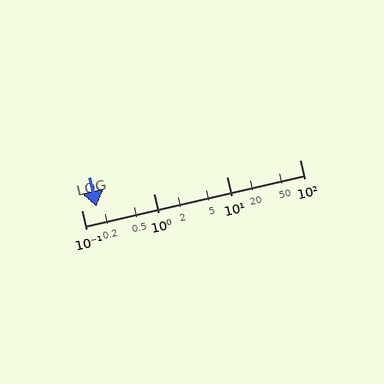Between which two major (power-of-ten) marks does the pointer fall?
The pointer is between 0.1 and 1.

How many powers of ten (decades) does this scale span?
The scale spans 3 decades, from 0.1 to 100.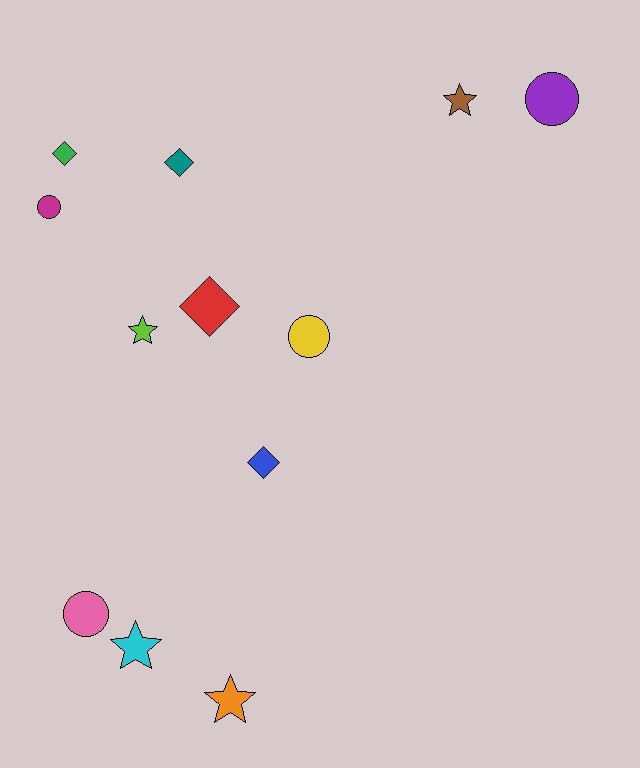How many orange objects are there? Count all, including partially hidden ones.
There is 1 orange object.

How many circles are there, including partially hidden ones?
There are 4 circles.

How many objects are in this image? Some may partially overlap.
There are 12 objects.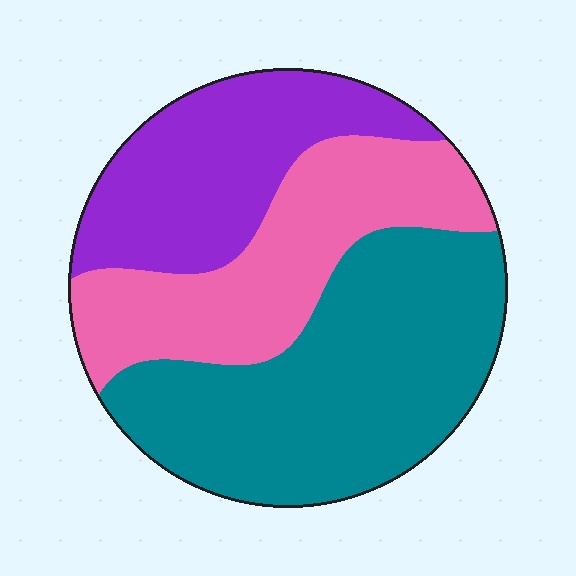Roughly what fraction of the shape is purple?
Purple takes up about one quarter (1/4) of the shape.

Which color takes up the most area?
Teal, at roughly 45%.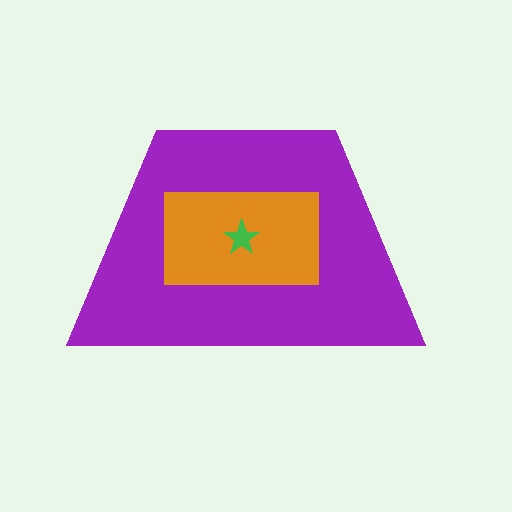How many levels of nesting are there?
3.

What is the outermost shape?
The purple trapezoid.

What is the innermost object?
The green star.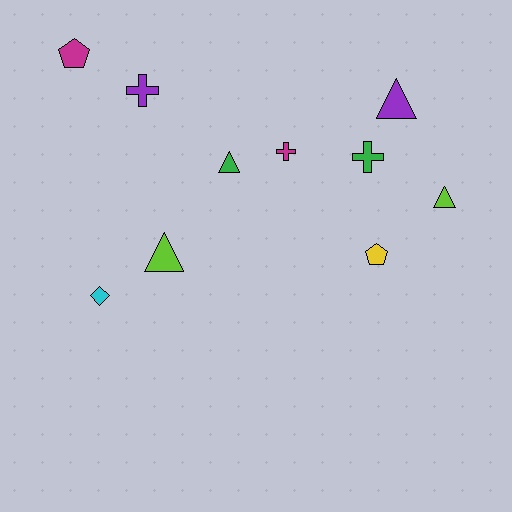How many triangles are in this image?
There are 4 triangles.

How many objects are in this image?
There are 10 objects.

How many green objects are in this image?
There are 2 green objects.